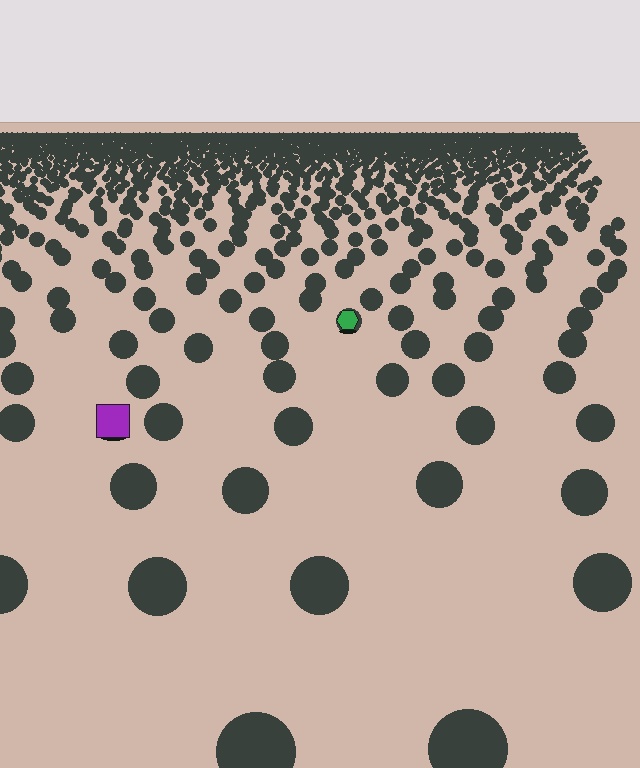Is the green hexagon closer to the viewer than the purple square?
No. The purple square is closer — you can tell from the texture gradient: the ground texture is coarser near it.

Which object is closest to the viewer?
The purple square is closest. The texture marks near it are larger and more spread out.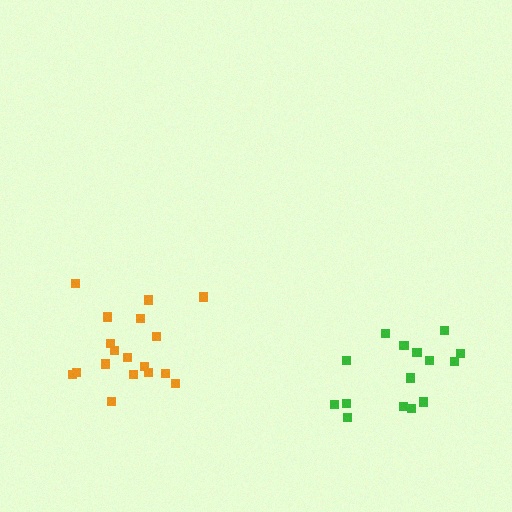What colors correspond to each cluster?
The clusters are colored: green, orange.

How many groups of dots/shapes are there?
There are 2 groups.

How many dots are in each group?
Group 1: 15 dots, Group 2: 18 dots (33 total).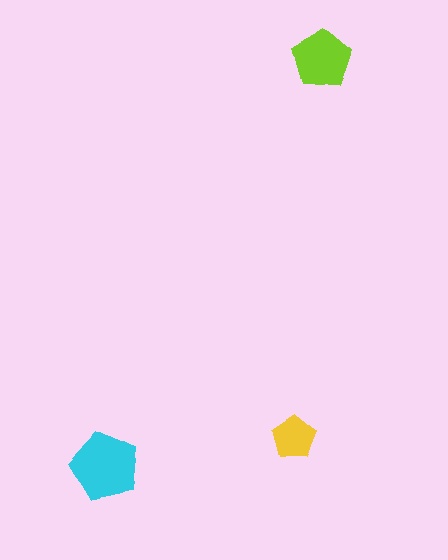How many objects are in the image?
There are 3 objects in the image.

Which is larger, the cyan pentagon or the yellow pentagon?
The cyan one.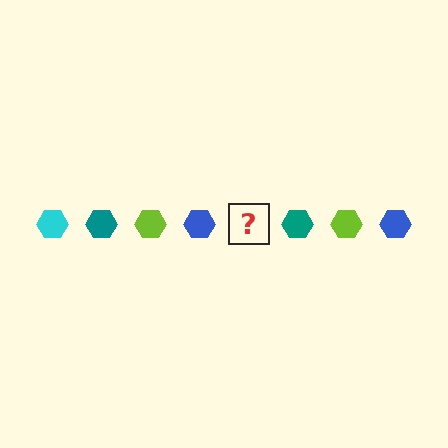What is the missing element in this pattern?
The missing element is a cyan hexagon.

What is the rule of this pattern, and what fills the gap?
The rule is that the pattern cycles through cyan, teal, lime, blue hexagons. The gap should be filled with a cyan hexagon.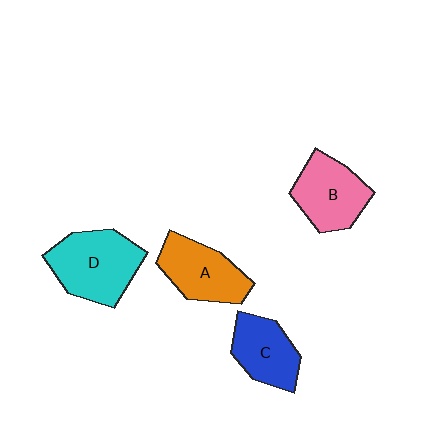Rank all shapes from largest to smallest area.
From largest to smallest: D (cyan), B (pink), A (orange), C (blue).